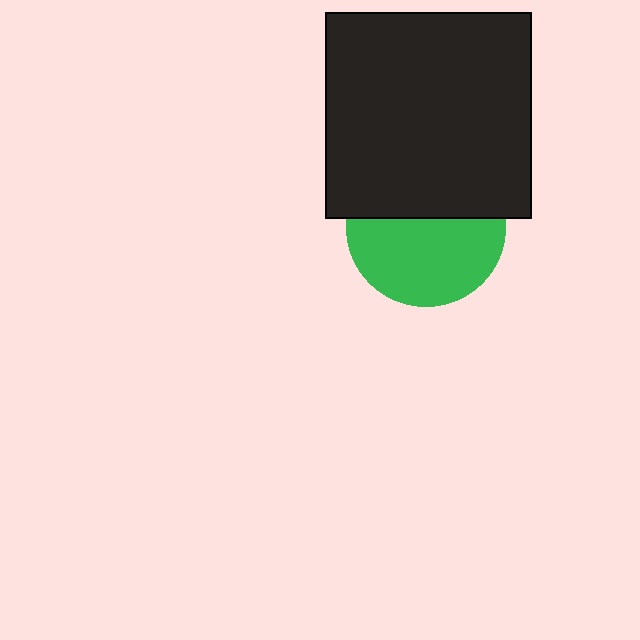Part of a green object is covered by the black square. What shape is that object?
It is a circle.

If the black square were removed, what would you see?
You would see the complete green circle.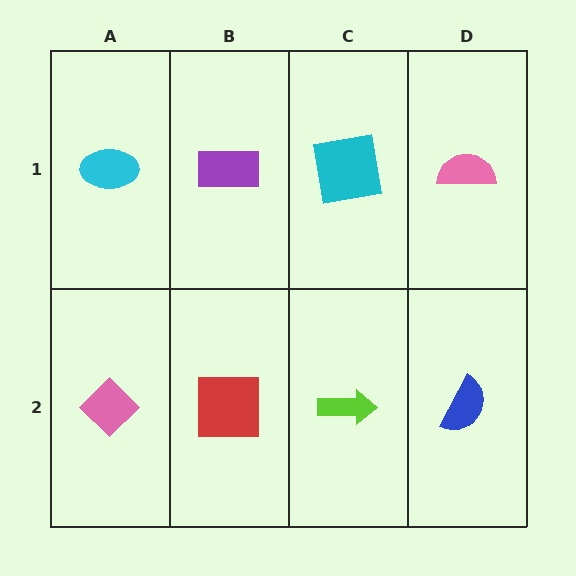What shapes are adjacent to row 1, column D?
A blue semicircle (row 2, column D), a cyan square (row 1, column C).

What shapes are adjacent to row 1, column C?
A lime arrow (row 2, column C), a purple rectangle (row 1, column B), a pink semicircle (row 1, column D).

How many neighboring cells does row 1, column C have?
3.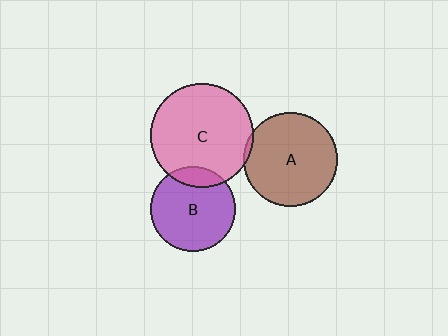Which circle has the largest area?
Circle C (pink).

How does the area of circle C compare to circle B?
Approximately 1.5 times.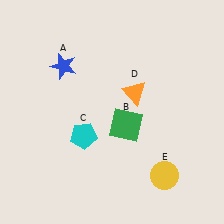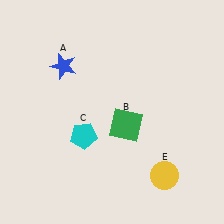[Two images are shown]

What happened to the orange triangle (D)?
The orange triangle (D) was removed in Image 2. It was in the top-right area of Image 1.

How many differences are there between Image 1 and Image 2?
There is 1 difference between the two images.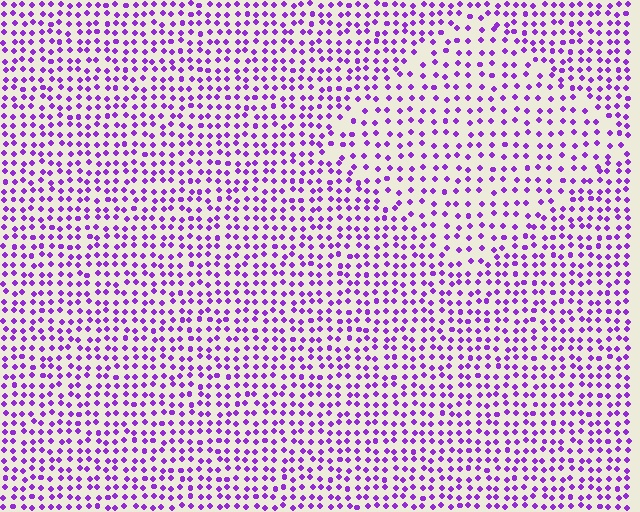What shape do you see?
I see a diamond.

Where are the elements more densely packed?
The elements are more densely packed outside the diamond boundary.